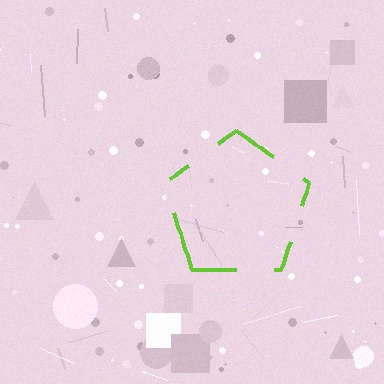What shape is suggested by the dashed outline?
The dashed outline suggests a pentagon.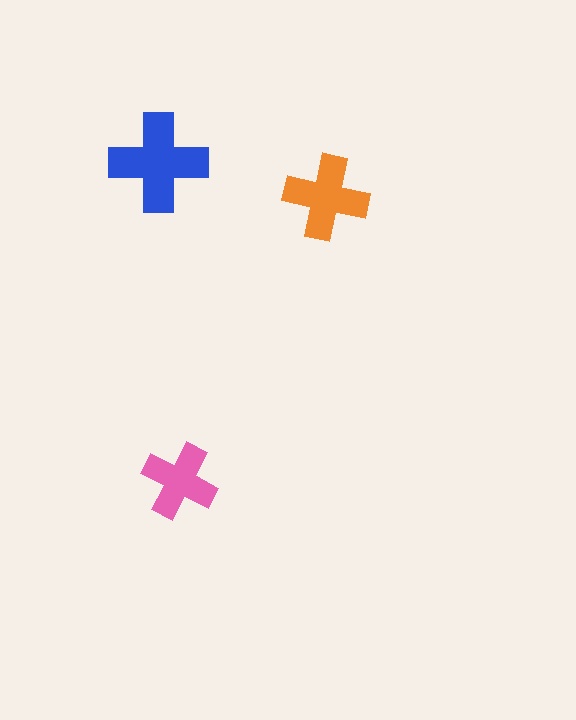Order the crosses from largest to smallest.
the blue one, the orange one, the pink one.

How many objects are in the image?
There are 3 objects in the image.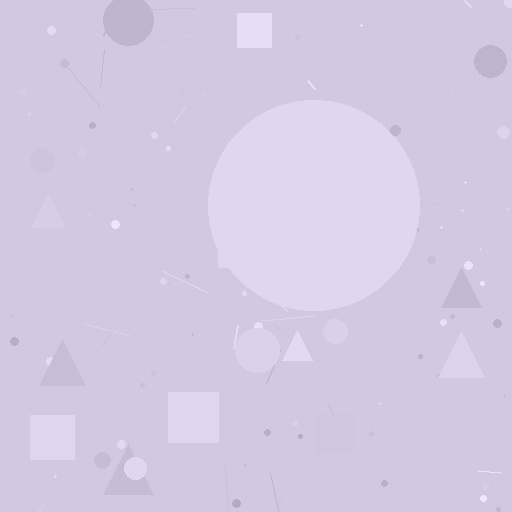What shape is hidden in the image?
A circle is hidden in the image.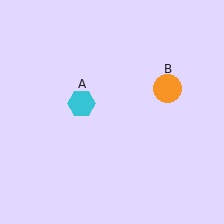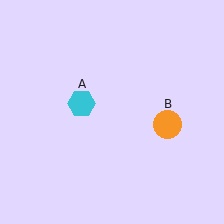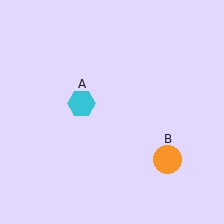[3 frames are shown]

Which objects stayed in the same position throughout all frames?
Cyan hexagon (object A) remained stationary.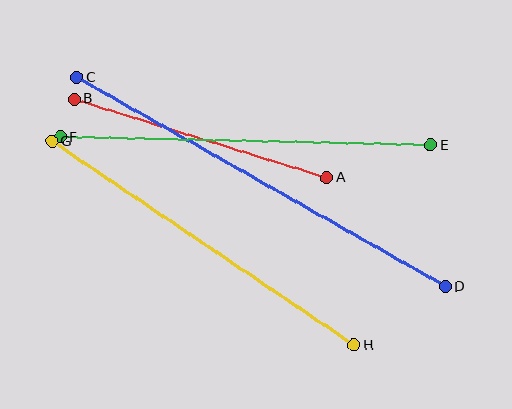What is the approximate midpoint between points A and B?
The midpoint is at approximately (200, 138) pixels.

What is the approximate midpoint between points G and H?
The midpoint is at approximately (203, 243) pixels.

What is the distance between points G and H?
The distance is approximately 365 pixels.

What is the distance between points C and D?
The distance is approximately 424 pixels.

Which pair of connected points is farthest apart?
Points C and D are farthest apart.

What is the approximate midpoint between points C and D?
The midpoint is at approximately (261, 182) pixels.